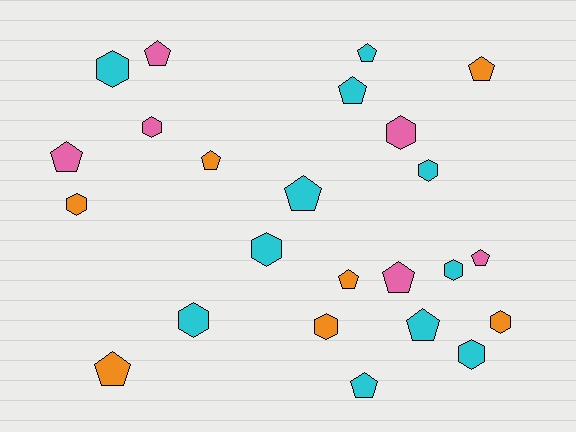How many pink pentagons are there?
There are 4 pink pentagons.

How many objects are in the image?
There are 24 objects.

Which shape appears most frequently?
Pentagon, with 13 objects.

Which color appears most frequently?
Cyan, with 11 objects.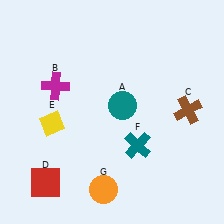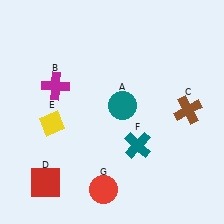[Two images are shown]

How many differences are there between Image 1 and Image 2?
There is 1 difference between the two images.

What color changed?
The circle (G) changed from orange in Image 1 to red in Image 2.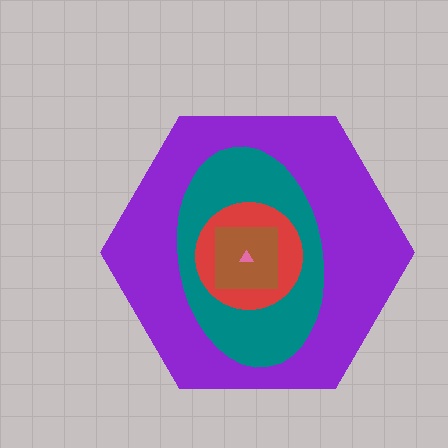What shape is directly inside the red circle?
The brown square.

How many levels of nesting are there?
5.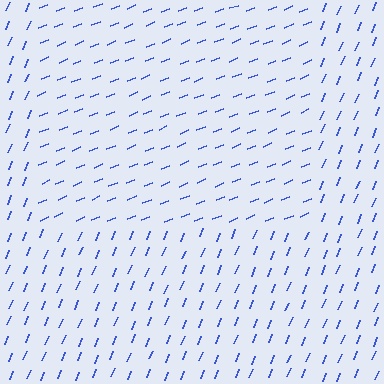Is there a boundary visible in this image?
Yes, there is a texture boundary formed by a change in line orientation.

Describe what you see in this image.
The image is filled with small blue line segments. A rectangle region in the image has lines oriented differently from the surrounding lines, creating a visible texture boundary.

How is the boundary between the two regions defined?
The boundary is defined purely by a change in line orientation (approximately 45 degrees difference). All lines are the same color and thickness.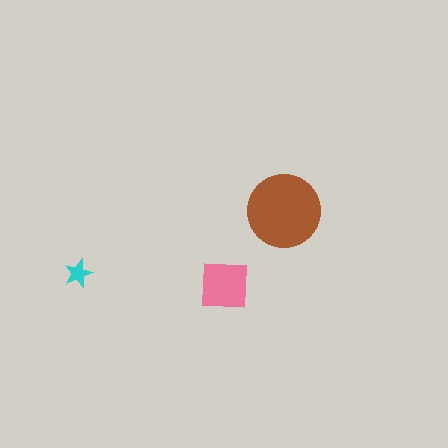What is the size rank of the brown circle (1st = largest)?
1st.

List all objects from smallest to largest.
The cyan star, the pink square, the brown circle.